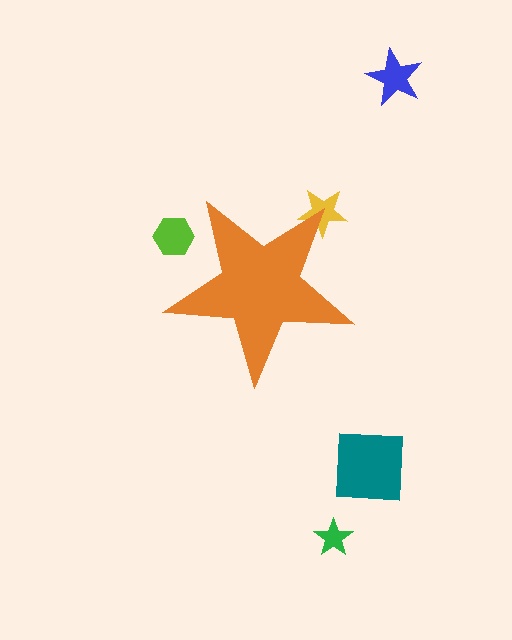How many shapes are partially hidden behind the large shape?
2 shapes are partially hidden.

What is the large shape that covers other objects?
An orange star.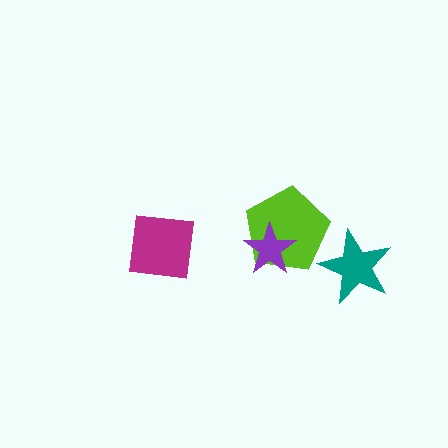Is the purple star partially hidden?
No, no other shape covers it.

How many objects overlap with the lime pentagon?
1 object overlaps with the lime pentagon.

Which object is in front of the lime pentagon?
The purple star is in front of the lime pentagon.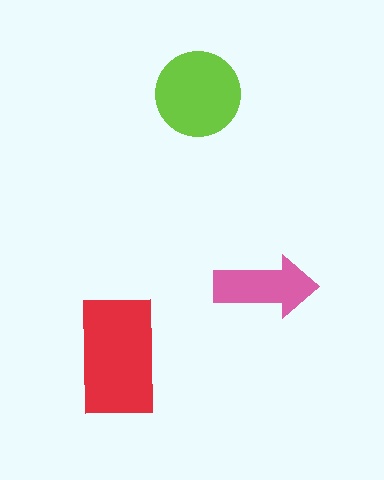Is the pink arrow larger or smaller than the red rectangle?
Smaller.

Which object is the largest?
The red rectangle.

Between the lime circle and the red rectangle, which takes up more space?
The red rectangle.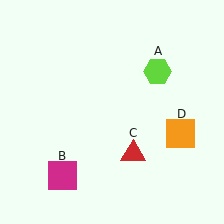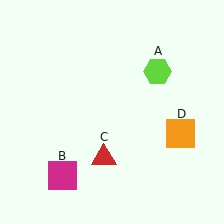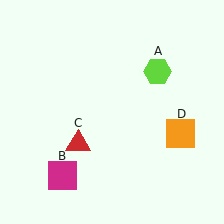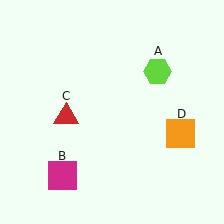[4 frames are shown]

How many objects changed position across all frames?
1 object changed position: red triangle (object C).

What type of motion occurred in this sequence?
The red triangle (object C) rotated clockwise around the center of the scene.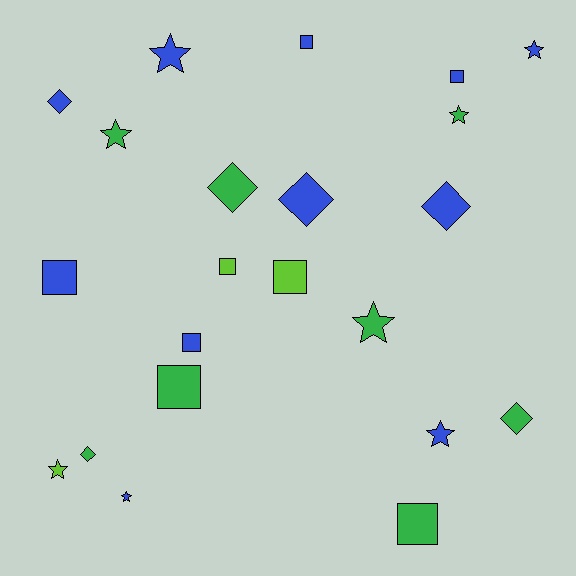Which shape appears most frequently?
Square, with 8 objects.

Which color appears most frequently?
Blue, with 11 objects.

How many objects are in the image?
There are 22 objects.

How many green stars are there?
There are 3 green stars.